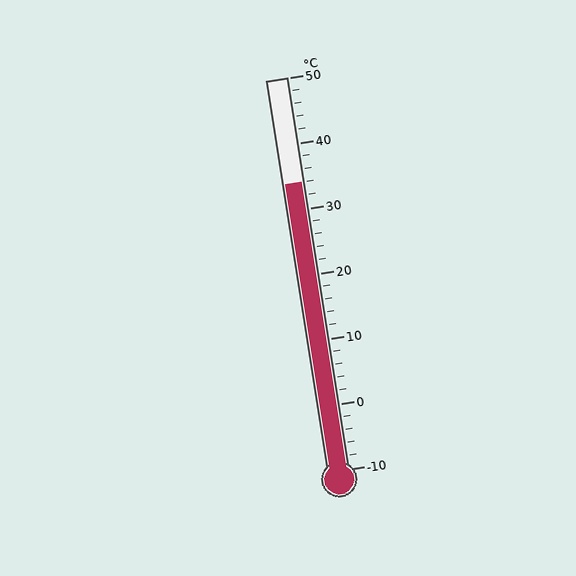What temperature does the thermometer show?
The thermometer shows approximately 34°C.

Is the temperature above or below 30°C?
The temperature is above 30°C.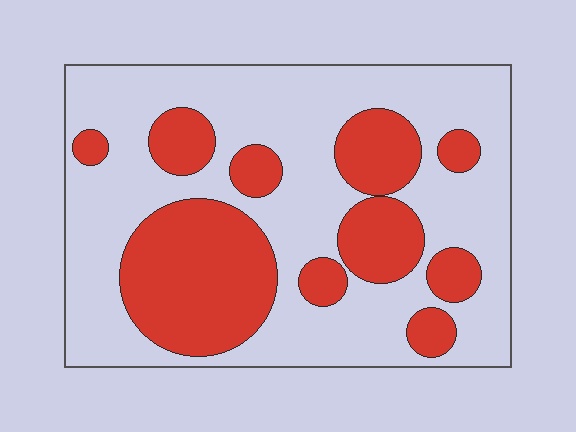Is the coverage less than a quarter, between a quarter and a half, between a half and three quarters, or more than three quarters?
Between a quarter and a half.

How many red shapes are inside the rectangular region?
10.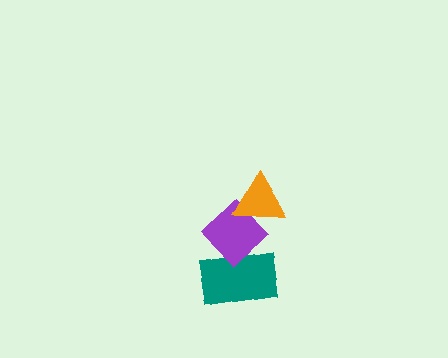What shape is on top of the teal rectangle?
The purple diamond is on top of the teal rectangle.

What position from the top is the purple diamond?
The purple diamond is 2nd from the top.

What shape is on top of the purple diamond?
The orange triangle is on top of the purple diamond.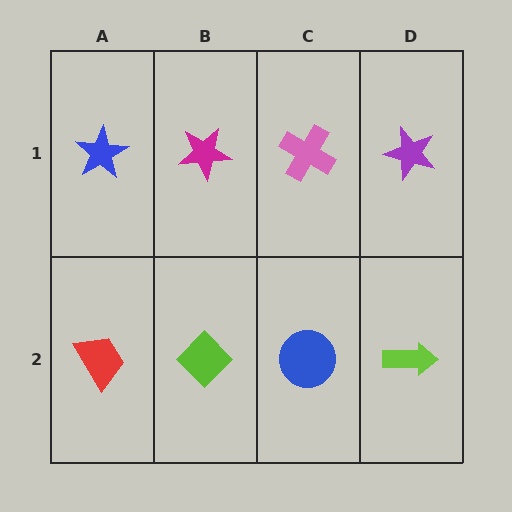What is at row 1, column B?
A magenta star.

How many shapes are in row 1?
4 shapes.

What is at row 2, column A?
A red trapezoid.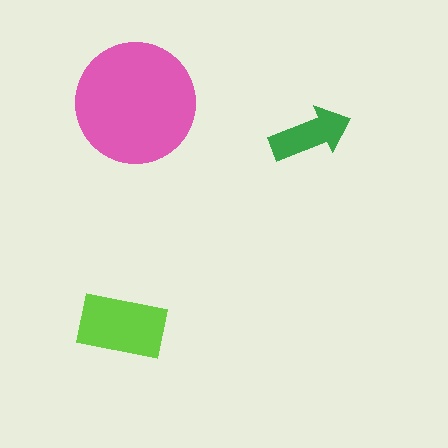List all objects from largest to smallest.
The pink circle, the lime rectangle, the green arrow.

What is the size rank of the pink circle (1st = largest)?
1st.